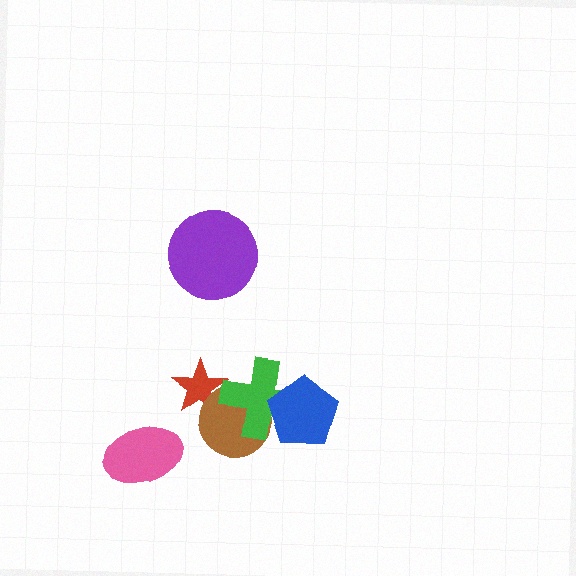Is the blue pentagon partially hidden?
No, no other shape covers it.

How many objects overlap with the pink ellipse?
0 objects overlap with the pink ellipse.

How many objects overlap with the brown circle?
2 objects overlap with the brown circle.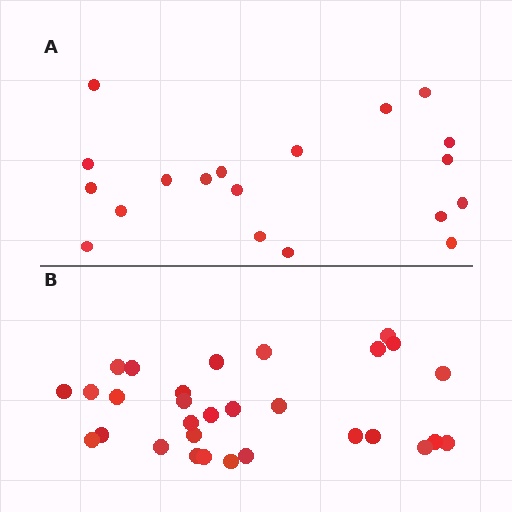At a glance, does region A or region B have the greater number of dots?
Region B (the bottom region) has more dots.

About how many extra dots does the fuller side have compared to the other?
Region B has roughly 12 or so more dots than region A.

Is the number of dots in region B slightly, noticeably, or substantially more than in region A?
Region B has substantially more. The ratio is roughly 1.6 to 1.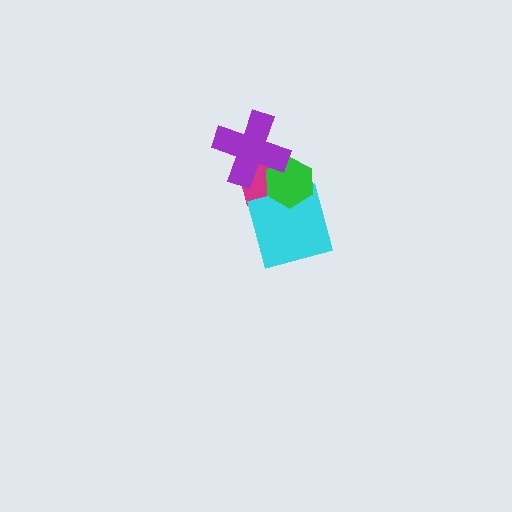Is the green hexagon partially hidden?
Yes, it is partially covered by another shape.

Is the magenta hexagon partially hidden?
Yes, it is partially covered by another shape.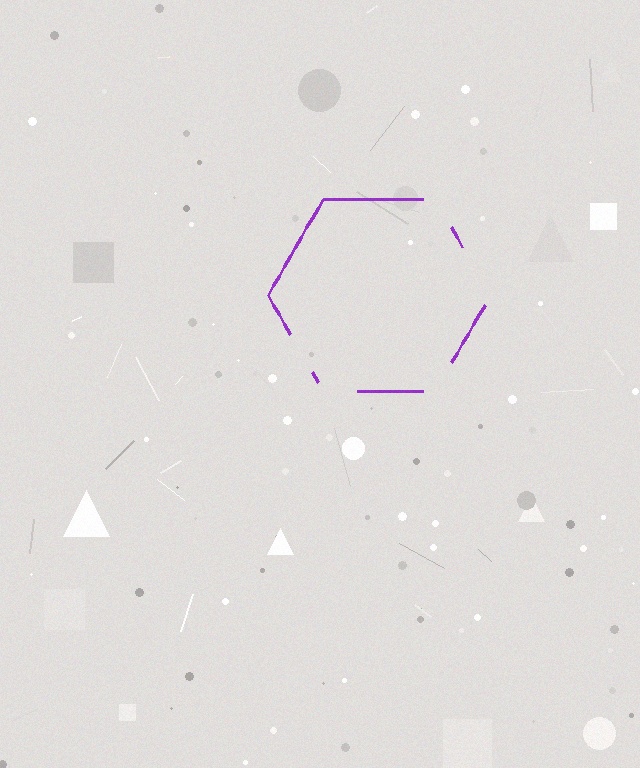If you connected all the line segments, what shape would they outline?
They would outline a hexagon.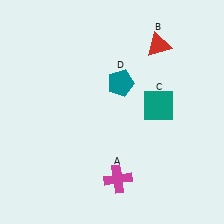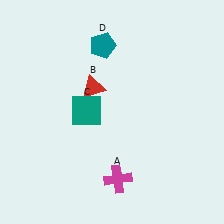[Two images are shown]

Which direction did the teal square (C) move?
The teal square (C) moved left.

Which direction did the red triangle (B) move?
The red triangle (B) moved left.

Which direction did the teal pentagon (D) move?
The teal pentagon (D) moved up.